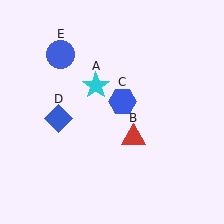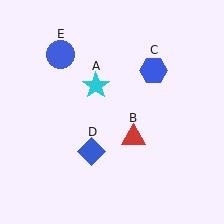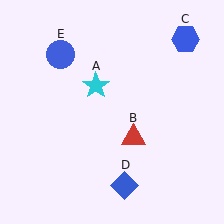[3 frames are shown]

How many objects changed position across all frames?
2 objects changed position: blue hexagon (object C), blue diamond (object D).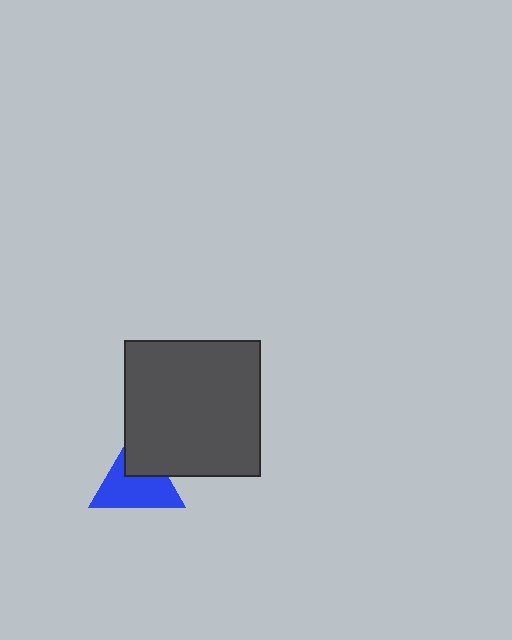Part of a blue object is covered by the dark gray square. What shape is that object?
It is a triangle.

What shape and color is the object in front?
The object in front is a dark gray square.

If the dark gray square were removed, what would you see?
You would see the complete blue triangle.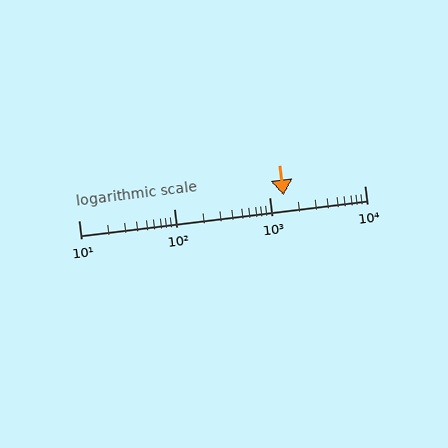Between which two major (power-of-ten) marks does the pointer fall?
The pointer is between 1000 and 10000.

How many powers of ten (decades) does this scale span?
The scale spans 3 decades, from 10 to 10000.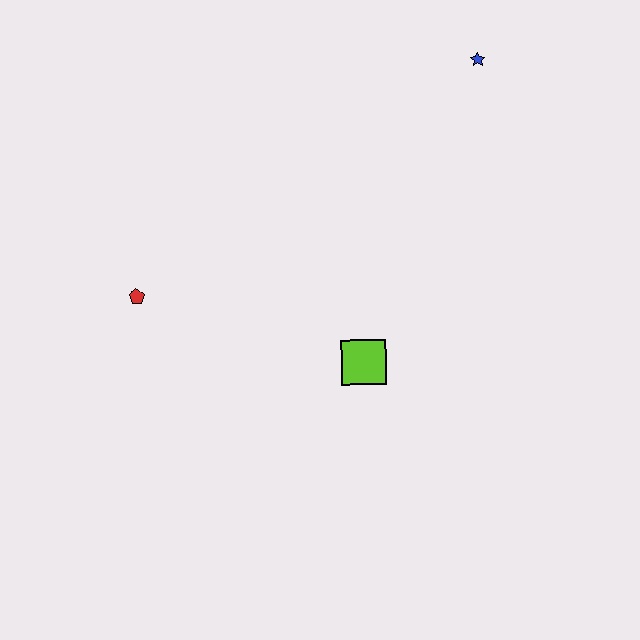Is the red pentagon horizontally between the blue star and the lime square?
No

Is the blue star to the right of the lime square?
Yes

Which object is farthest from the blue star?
The red pentagon is farthest from the blue star.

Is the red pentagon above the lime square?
Yes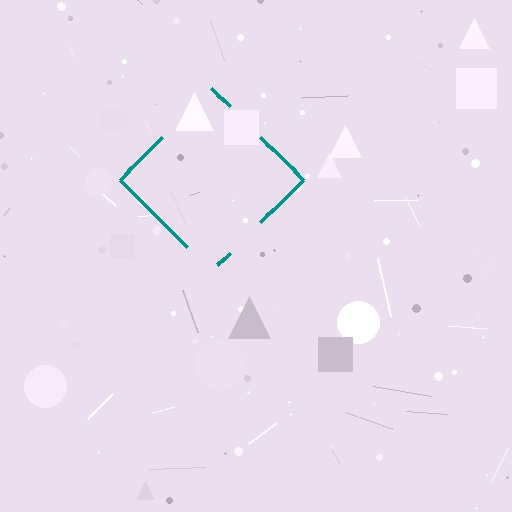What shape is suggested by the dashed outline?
The dashed outline suggests a diamond.